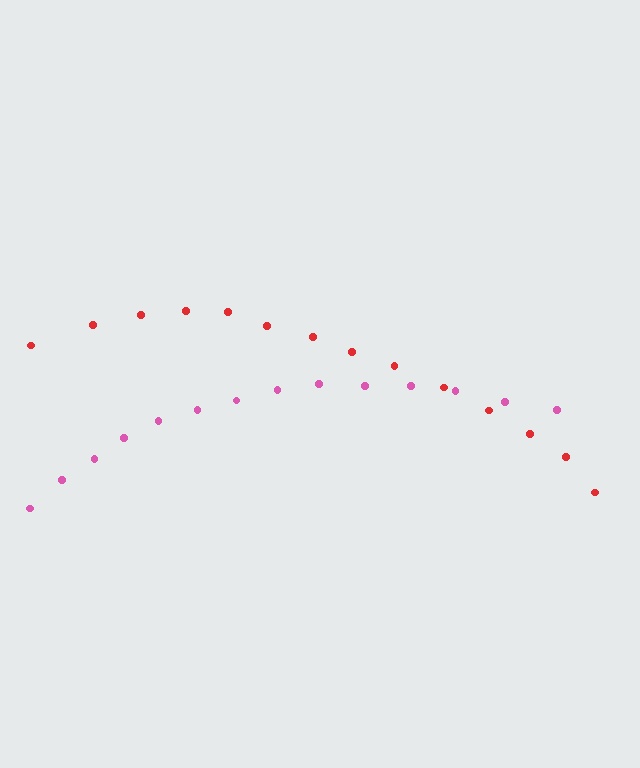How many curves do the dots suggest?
There are 2 distinct paths.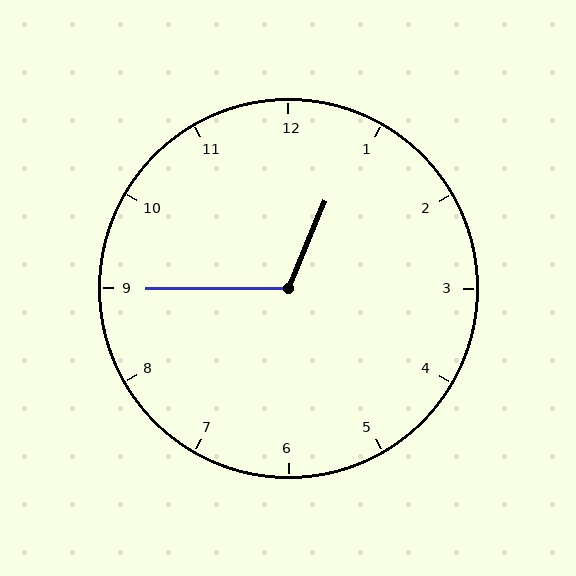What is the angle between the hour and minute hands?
Approximately 112 degrees.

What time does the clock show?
12:45.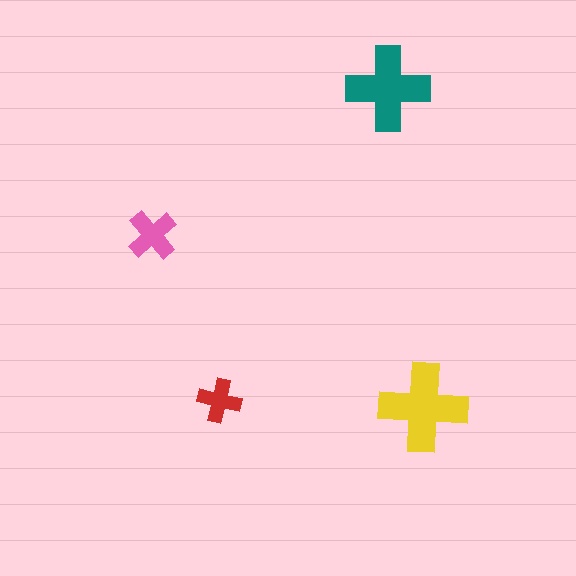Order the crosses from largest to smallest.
the yellow one, the teal one, the pink one, the red one.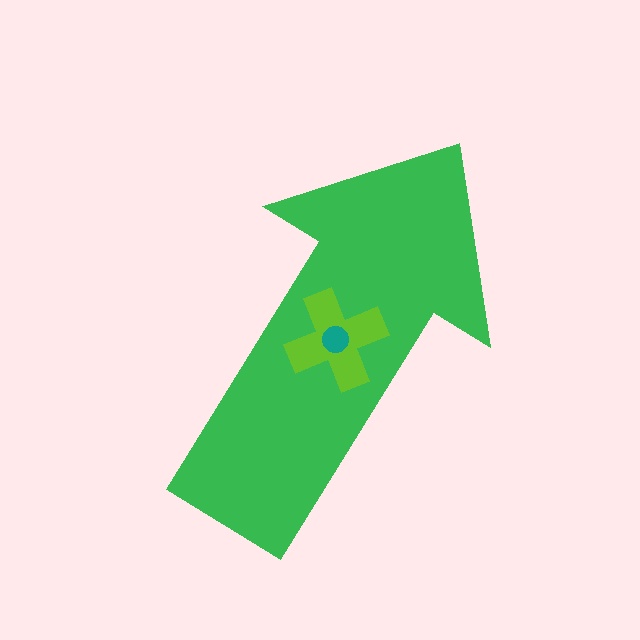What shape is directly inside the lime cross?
The teal circle.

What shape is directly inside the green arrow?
The lime cross.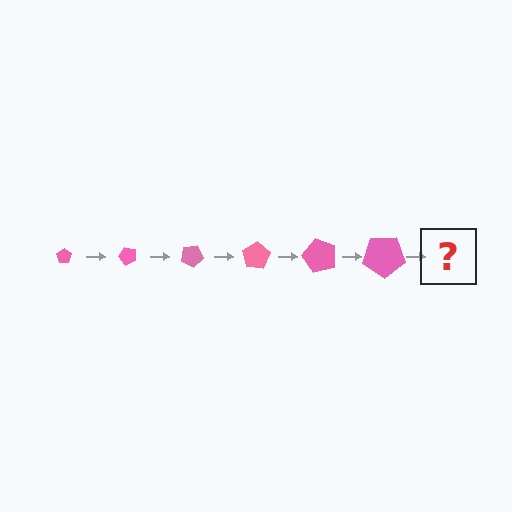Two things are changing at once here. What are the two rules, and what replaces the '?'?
The two rules are that the pentagon grows larger each step and it rotates 50 degrees each step. The '?' should be a pentagon, larger than the previous one and rotated 300 degrees from the start.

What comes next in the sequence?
The next element should be a pentagon, larger than the previous one and rotated 300 degrees from the start.